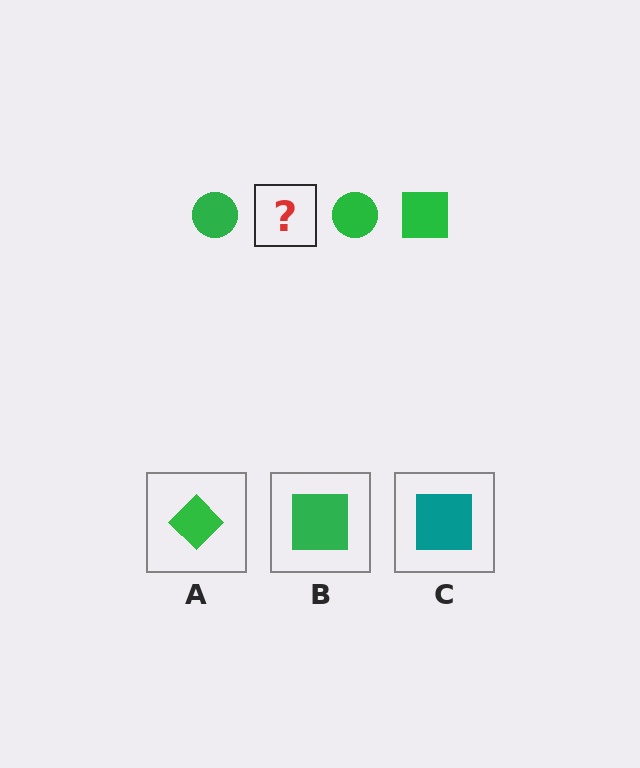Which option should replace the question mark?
Option B.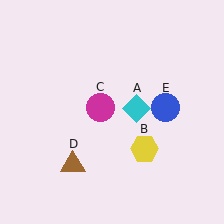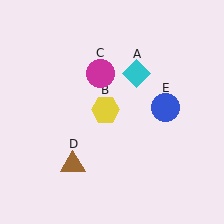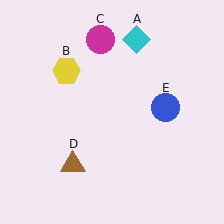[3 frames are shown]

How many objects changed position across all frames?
3 objects changed position: cyan diamond (object A), yellow hexagon (object B), magenta circle (object C).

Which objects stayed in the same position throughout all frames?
Brown triangle (object D) and blue circle (object E) remained stationary.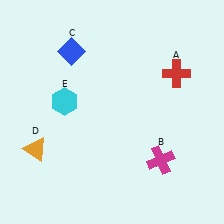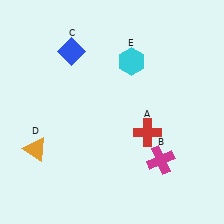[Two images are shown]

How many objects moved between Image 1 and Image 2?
2 objects moved between the two images.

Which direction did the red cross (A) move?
The red cross (A) moved down.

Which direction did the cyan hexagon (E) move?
The cyan hexagon (E) moved right.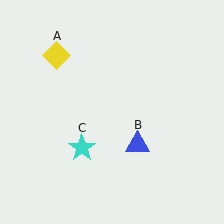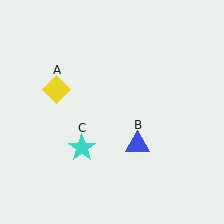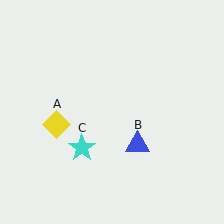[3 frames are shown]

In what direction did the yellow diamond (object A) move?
The yellow diamond (object A) moved down.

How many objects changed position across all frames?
1 object changed position: yellow diamond (object A).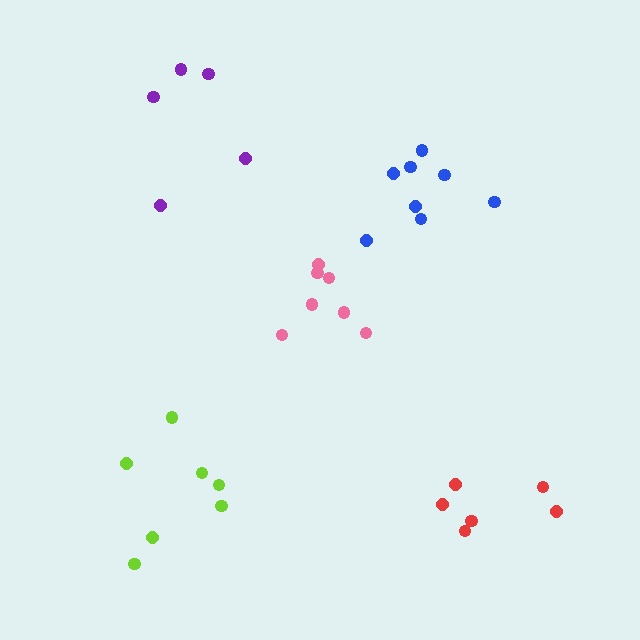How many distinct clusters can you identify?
There are 5 distinct clusters.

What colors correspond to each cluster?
The clusters are colored: lime, pink, purple, blue, red.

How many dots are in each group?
Group 1: 7 dots, Group 2: 7 dots, Group 3: 5 dots, Group 4: 8 dots, Group 5: 6 dots (33 total).